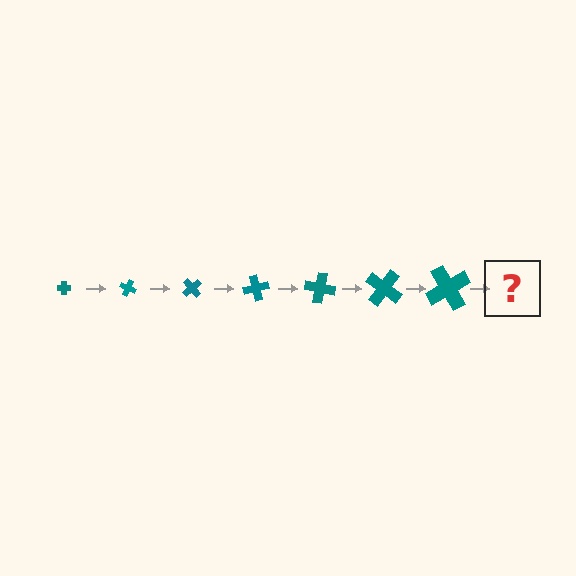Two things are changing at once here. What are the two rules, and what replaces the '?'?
The two rules are that the cross grows larger each step and it rotates 25 degrees each step. The '?' should be a cross, larger than the previous one and rotated 175 degrees from the start.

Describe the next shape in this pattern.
It should be a cross, larger than the previous one and rotated 175 degrees from the start.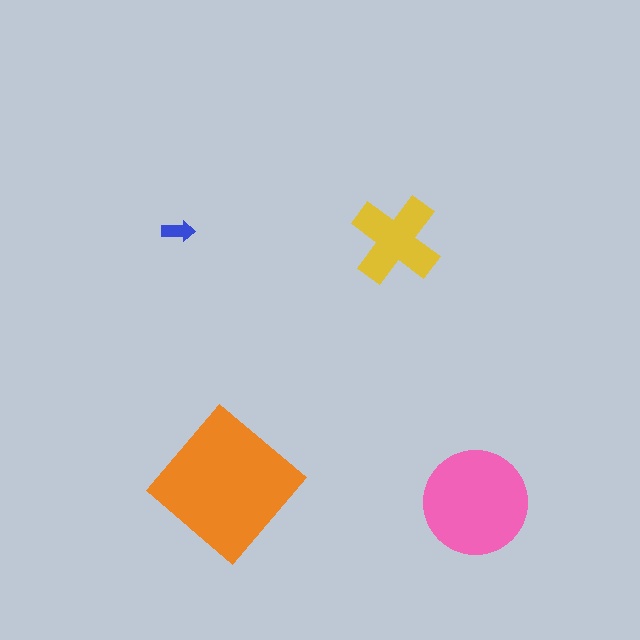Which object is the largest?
The orange diamond.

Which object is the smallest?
The blue arrow.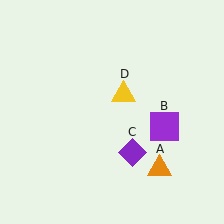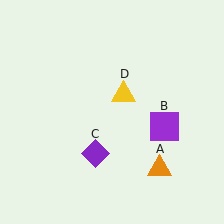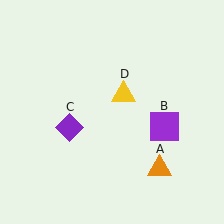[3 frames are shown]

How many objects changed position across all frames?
1 object changed position: purple diamond (object C).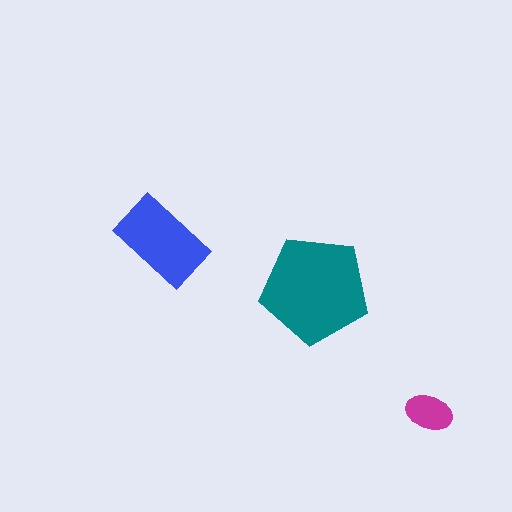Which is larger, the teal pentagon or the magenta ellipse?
The teal pentagon.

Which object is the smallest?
The magenta ellipse.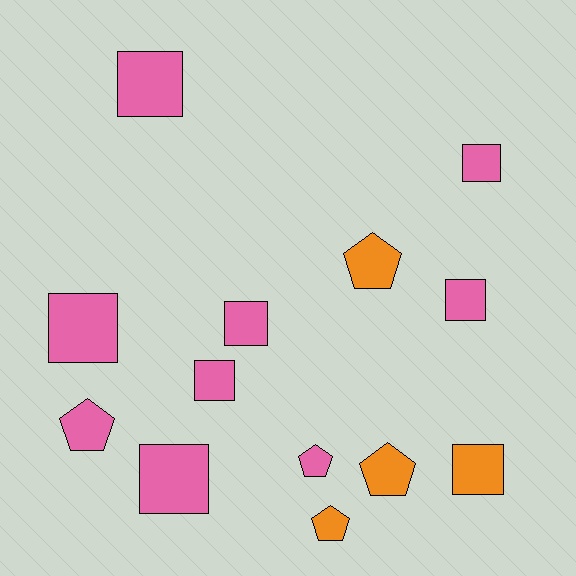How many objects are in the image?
There are 13 objects.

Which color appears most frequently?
Pink, with 9 objects.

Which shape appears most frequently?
Square, with 8 objects.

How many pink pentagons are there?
There are 2 pink pentagons.